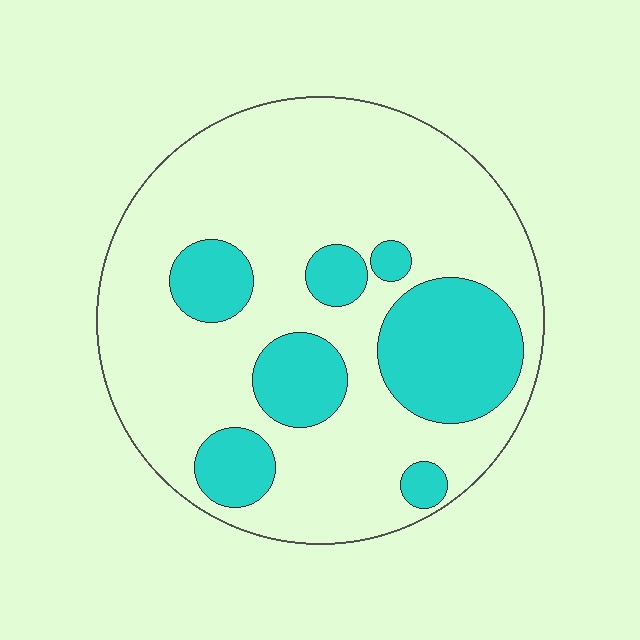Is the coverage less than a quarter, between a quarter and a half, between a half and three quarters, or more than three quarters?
Between a quarter and a half.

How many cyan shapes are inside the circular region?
7.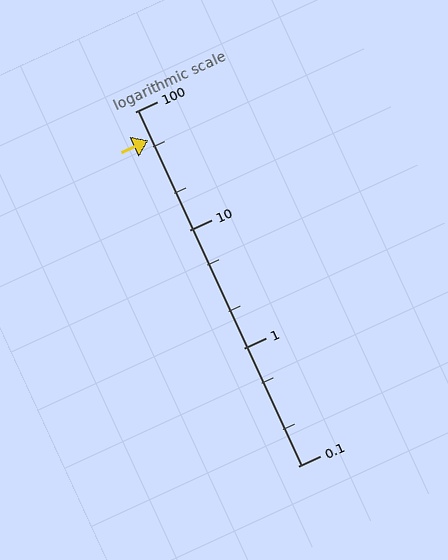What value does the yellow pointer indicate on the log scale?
The pointer indicates approximately 57.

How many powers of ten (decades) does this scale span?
The scale spans 3 decades, from 0.1 to 100.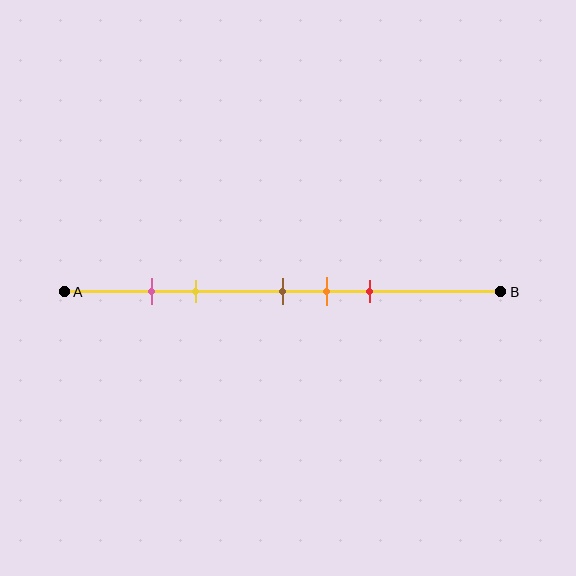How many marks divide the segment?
There are 5 marks dividing the segment.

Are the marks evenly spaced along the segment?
No, the marks are not evenly spaced.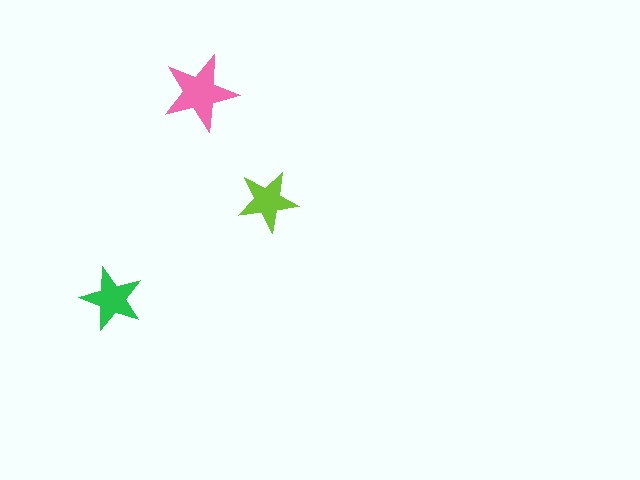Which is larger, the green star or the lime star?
The green one.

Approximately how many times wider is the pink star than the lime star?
About 1.5 times wider.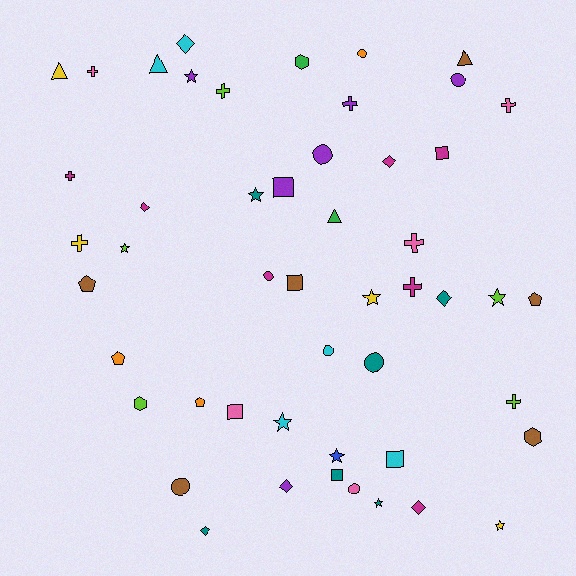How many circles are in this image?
There are 8 circles.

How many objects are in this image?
There are 50 objects.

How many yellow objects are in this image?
There are 4 yellow objects.